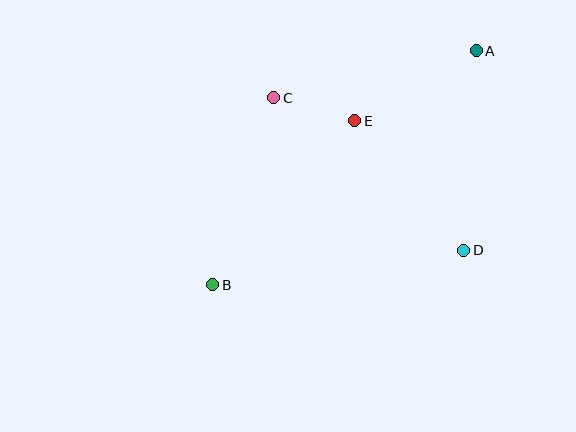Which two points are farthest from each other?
Points A and B are farthest from each other.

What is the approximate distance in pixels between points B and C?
The distance between B and C is approximately 197 pixels.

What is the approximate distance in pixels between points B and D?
The distance between B and D is approximately 254 pixels.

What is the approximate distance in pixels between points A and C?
The distance between A and C is approximately 208 pixels.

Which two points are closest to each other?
Points C and E are closest to each other.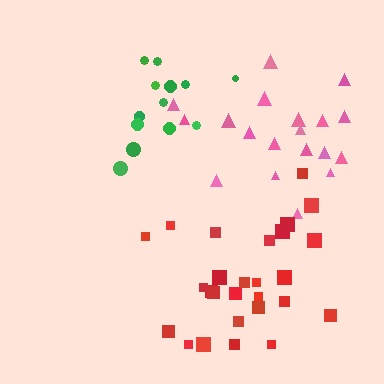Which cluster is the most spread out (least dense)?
Pink.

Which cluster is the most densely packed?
Red.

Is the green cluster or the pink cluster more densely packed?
Green.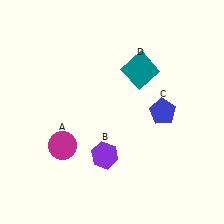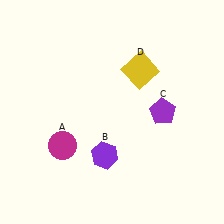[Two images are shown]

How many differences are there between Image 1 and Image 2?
There are 2 differences between the two images.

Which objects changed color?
C changed from blue to purple. D changed from teal to yellow.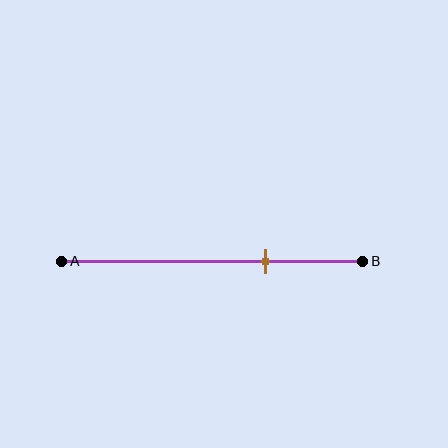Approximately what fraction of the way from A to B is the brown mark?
The brown mark is approximately 70% of the way from A to B.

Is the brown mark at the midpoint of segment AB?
No, the mark is at about 70% from A, not at the 50% midpoint.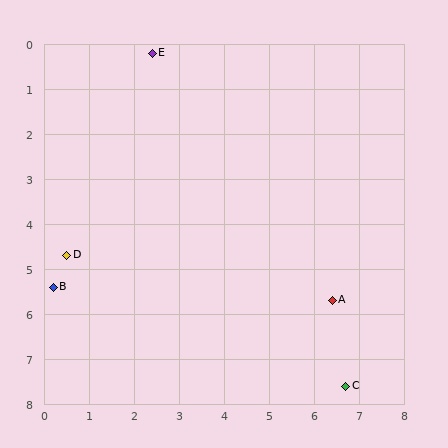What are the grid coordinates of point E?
Point E is at approximately (2.4, 0.2).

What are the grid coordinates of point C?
Point C is at approximately (6.7, 7.6).